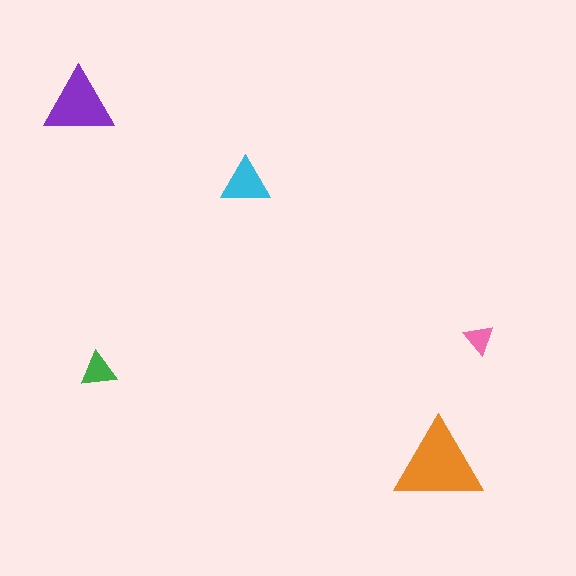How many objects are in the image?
There are 5 objects in the image.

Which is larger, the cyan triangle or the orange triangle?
The orange one.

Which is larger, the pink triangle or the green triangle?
The green one.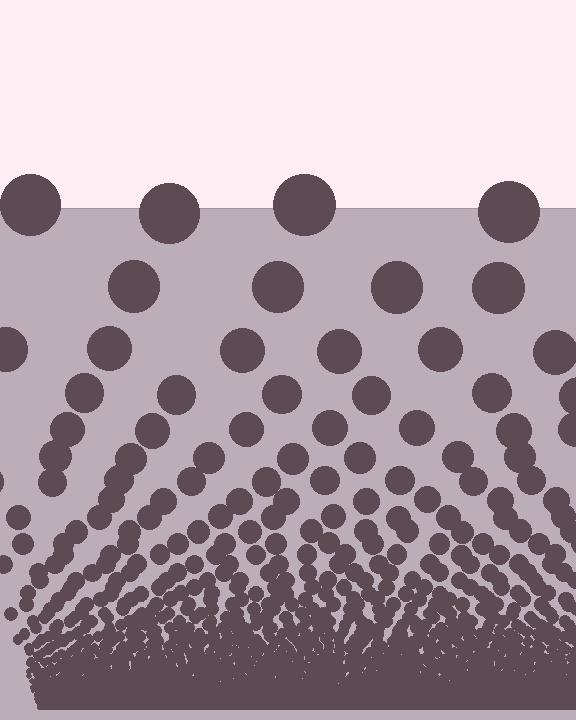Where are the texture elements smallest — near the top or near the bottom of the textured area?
Near the bottom.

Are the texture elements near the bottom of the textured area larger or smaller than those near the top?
Smaller. The gradient is inverted — elements near the bottom are smaller and denser.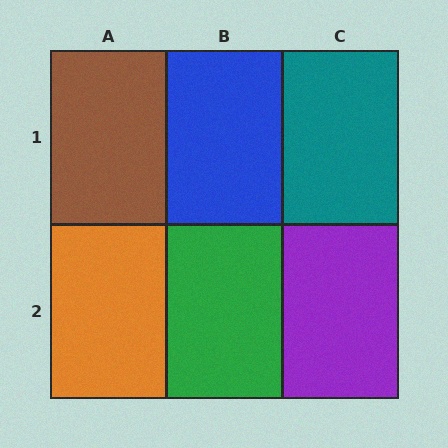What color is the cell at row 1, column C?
Teal.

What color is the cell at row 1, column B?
Blue.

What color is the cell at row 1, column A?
Brown.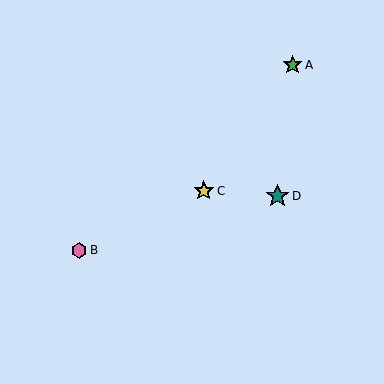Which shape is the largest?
The teal star (labeled D) is the largest.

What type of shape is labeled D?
Shape D is a teal star.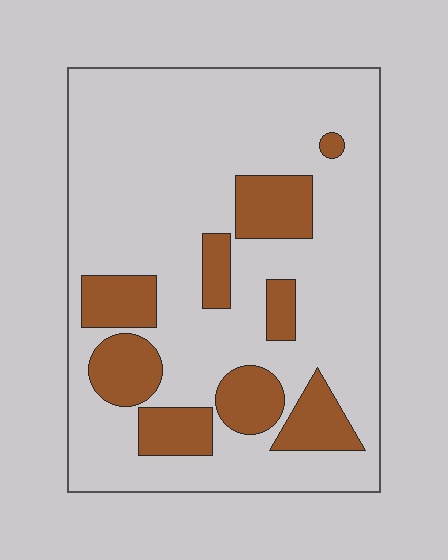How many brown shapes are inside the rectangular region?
9.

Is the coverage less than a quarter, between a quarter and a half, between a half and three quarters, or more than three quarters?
Less than a quarter.